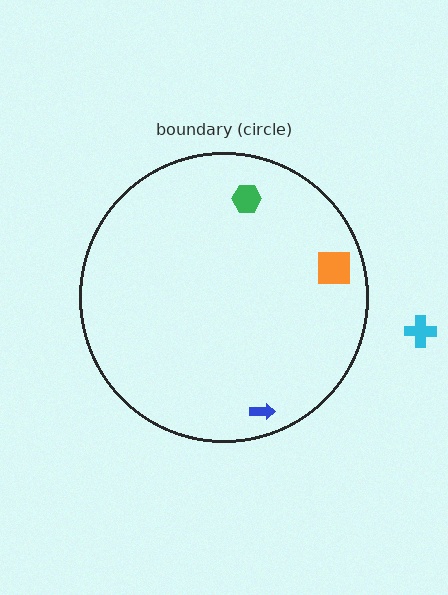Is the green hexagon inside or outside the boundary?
Inside.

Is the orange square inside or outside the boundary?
Inside.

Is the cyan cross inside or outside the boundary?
Outside.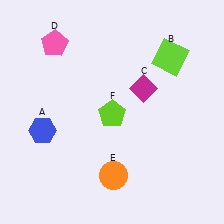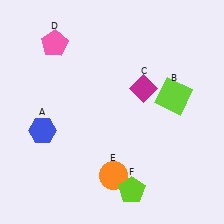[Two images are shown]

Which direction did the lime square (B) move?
The lime square (B) moved down.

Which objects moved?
The objects that moved are: the lime square (B), the lime pentagon (F).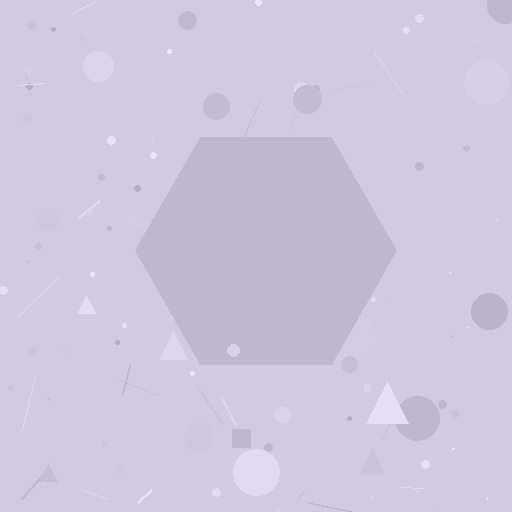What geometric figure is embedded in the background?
A hexagon is embedded in the background.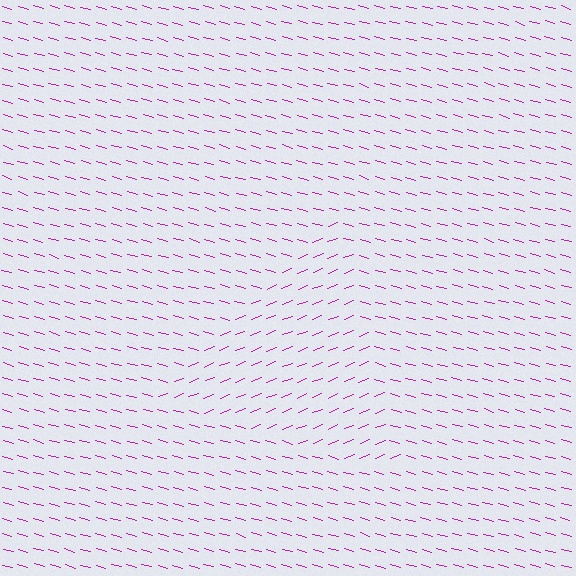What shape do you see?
I see a triangle.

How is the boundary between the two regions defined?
The boundary is defined purely by a change in line orientation (approximately 38 degrees difference). All lines are the same color and thickness.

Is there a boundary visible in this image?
Yes, there is a texture boundary formed by a change in line orientation.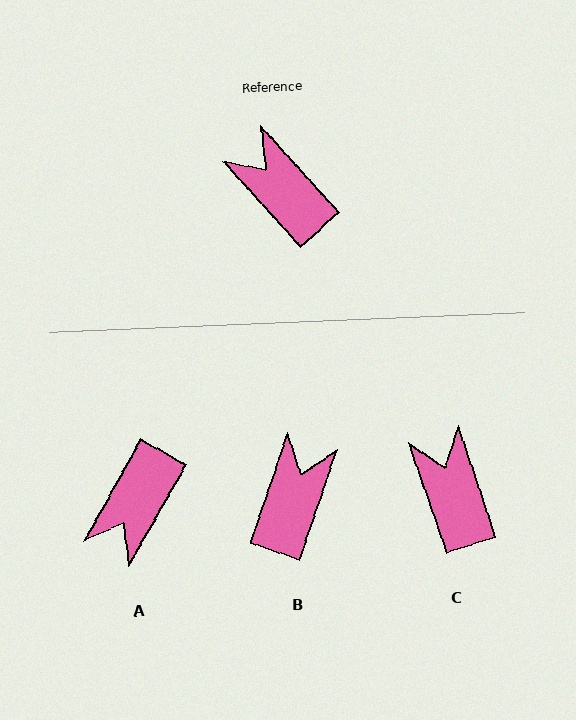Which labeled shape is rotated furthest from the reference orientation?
A, about 108 degrees away.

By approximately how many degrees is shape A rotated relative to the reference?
Approximately 108 degrees counter-clockwise.